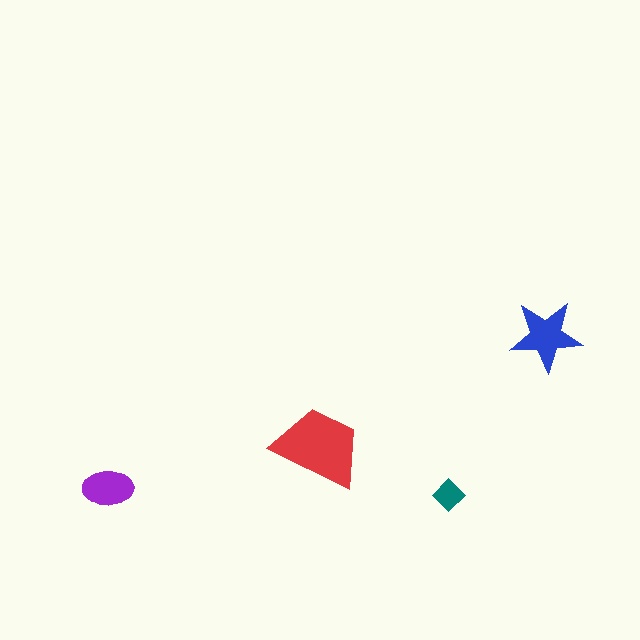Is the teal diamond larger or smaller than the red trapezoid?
Smaller.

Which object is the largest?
The red trapezoid.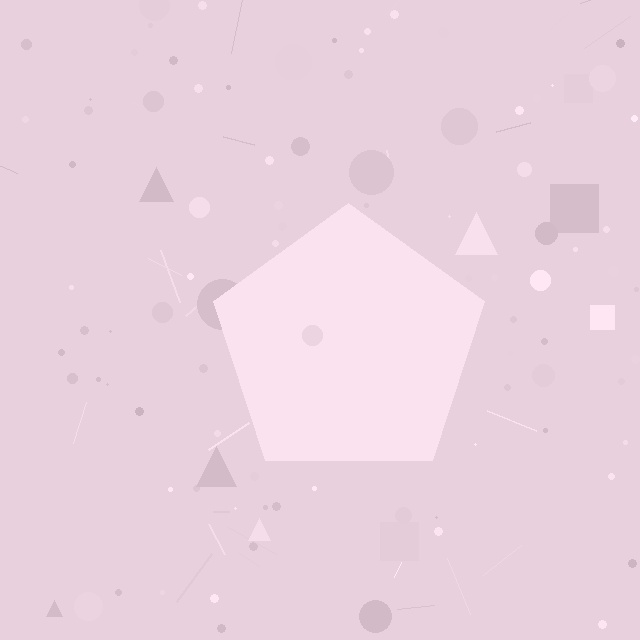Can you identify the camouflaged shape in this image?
The camouflaged shape is a pentagon.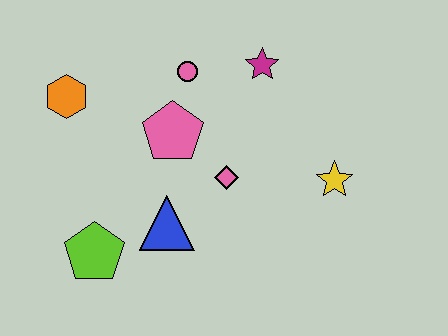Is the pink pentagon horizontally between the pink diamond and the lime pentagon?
Yes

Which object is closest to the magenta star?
The pink circle is closest to the magenta star.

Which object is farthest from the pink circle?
The lime pentagon is farthest from the pink circle.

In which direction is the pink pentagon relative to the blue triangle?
The pink pentagon is above the blue triangle.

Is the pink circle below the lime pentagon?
No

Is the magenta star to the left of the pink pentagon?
No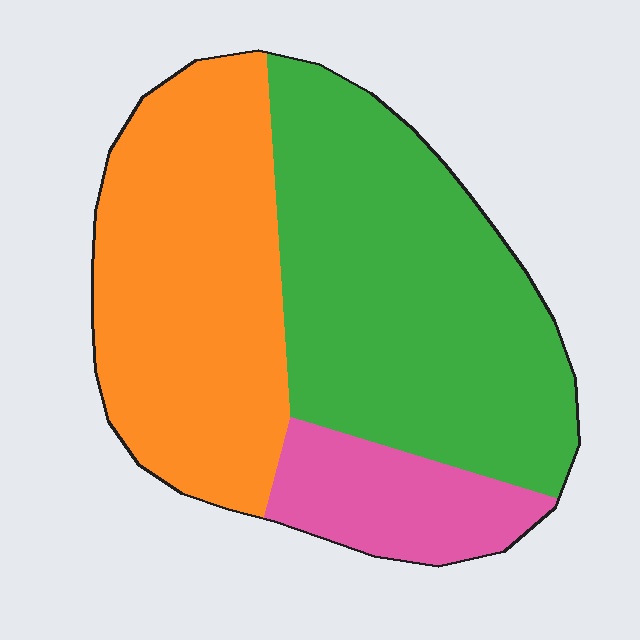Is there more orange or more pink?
Orange.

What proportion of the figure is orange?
Orange covers about 40% of the figure.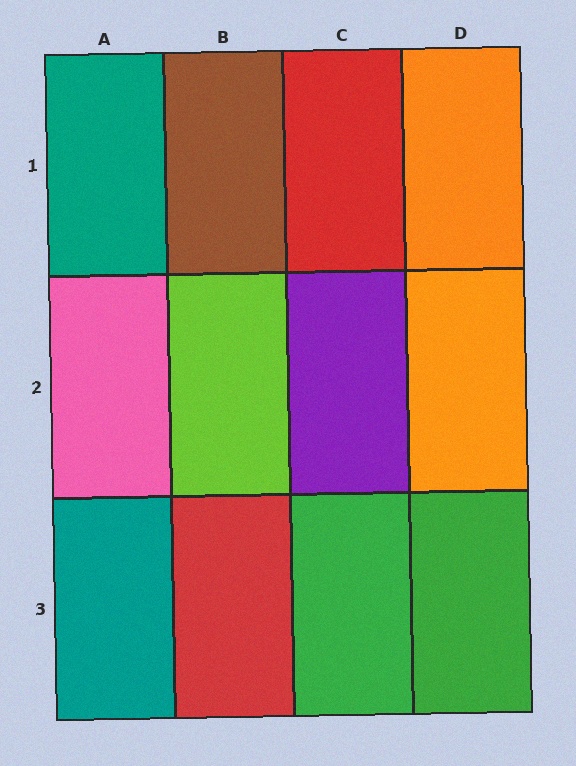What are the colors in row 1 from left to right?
Teal, brown, red, orange.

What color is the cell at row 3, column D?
Green.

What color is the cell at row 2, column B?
Lime.